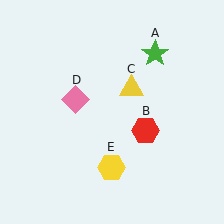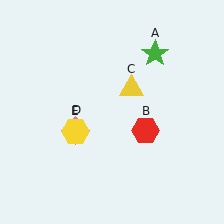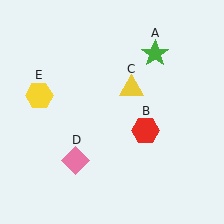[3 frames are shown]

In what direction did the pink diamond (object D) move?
The pink diamond (object D) moved down.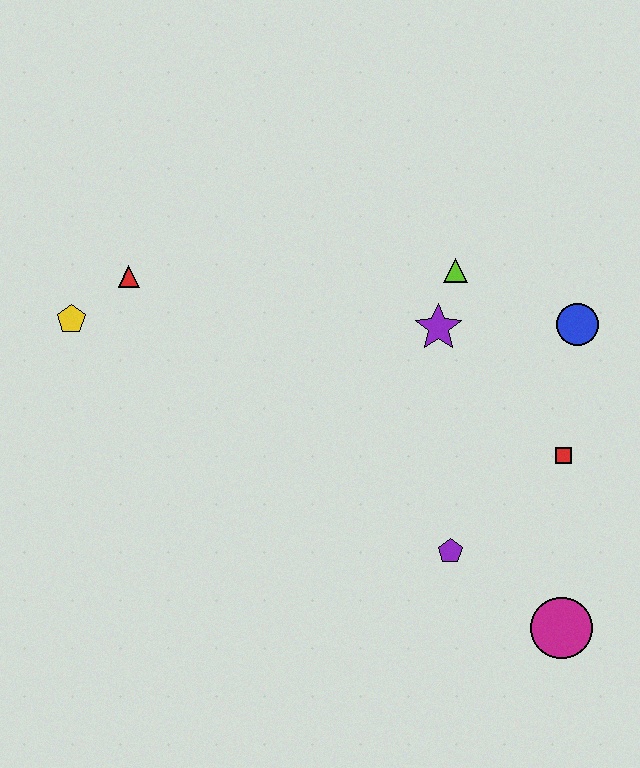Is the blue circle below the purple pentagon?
No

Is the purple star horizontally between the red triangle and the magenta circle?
Yes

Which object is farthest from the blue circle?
The yellow pentagon is farthest from the blue circle.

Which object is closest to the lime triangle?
The purple star is closest to the lime triangle.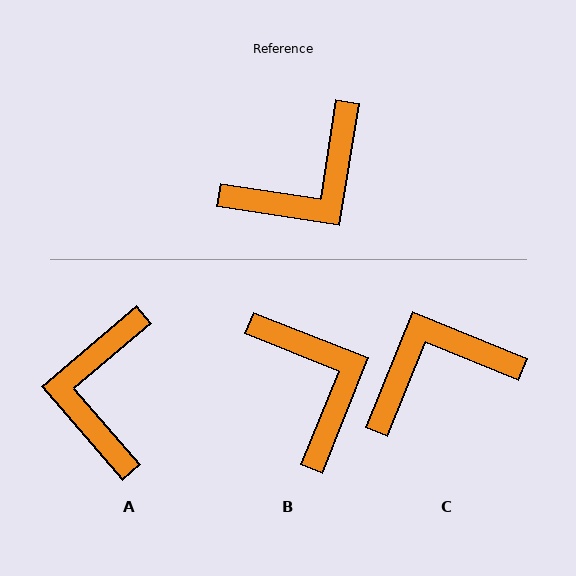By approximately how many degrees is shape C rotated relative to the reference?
Approximately 167 degrees counter-clockwise.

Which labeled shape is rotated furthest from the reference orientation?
C, about 167 degrees away.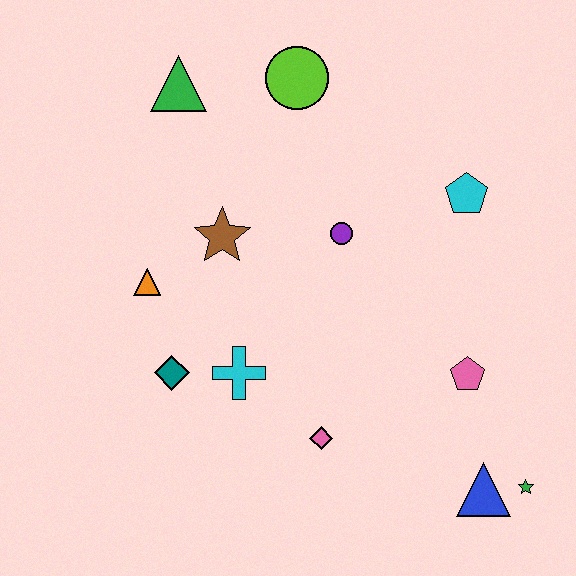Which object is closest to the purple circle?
The brown star is closest to the purple circle.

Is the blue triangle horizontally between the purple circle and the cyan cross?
No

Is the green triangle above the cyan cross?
Yes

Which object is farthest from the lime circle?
The green star is farthest from the lime circle.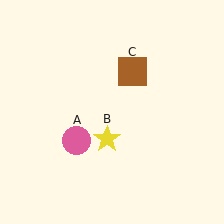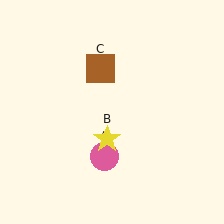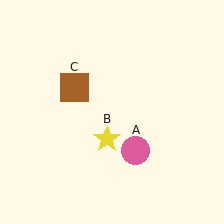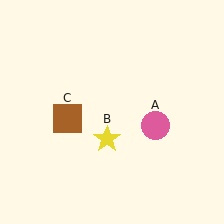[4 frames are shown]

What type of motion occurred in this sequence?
The pink circle (object A), brown square (object C) rotated counterclockwise around the center of the scene.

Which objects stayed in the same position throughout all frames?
Yellow star (object B) remained stationary.